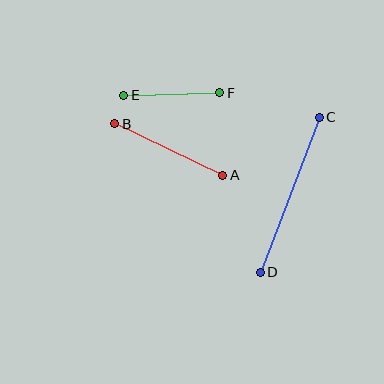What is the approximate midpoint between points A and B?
The midpoint is at approximately (169, 150) pixels.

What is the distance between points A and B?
The distance is approximately 120 pixels.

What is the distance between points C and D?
The distance is approximately 166 pixels.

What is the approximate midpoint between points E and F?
The midpoint is at approximately (172, 94) pixels.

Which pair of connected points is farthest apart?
Points C and D are farthest apart.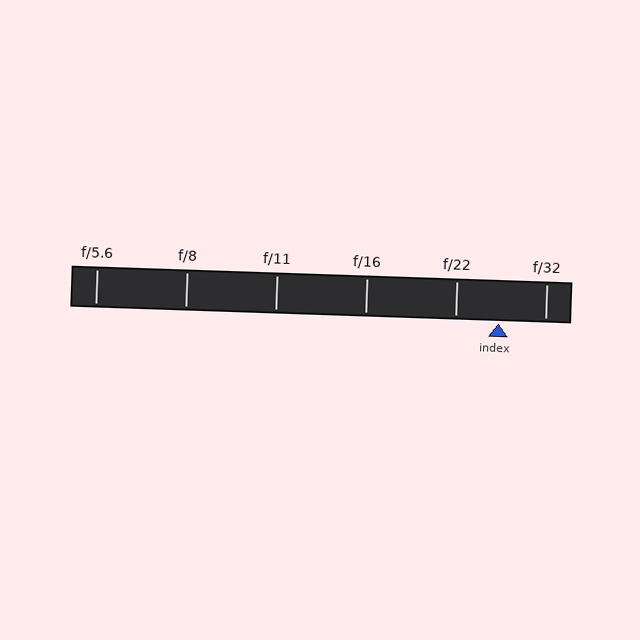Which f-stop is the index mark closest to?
The index mark is closest to f/22.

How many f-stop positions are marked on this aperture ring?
There are 6 f-stop positions marked.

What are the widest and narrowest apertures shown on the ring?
The widest aperture shown is f/5.6 and the narrowest is f/32.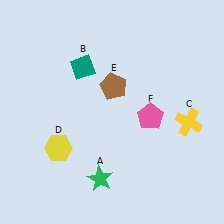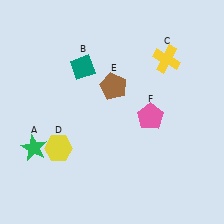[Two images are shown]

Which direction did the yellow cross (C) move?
The yellow cross (C) moved up.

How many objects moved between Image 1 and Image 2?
2 objects moved between the two images.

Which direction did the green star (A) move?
The green star (A) moved left.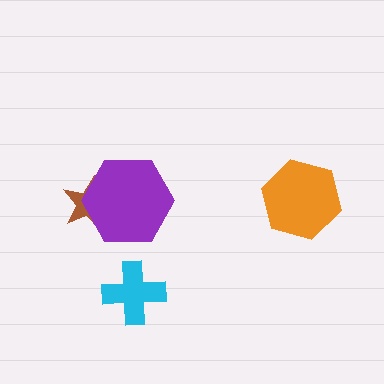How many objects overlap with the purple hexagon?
1 object overlaps with the purple hexagon.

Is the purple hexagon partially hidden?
No, no other shape covers it.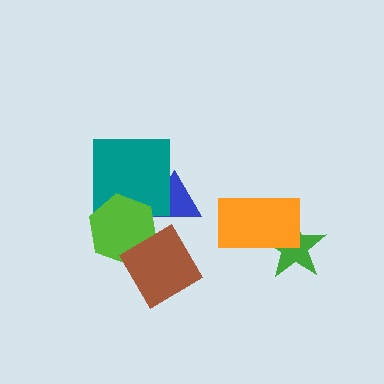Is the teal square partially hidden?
Yes, it is partially covered by another shape.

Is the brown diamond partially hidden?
No, no other shape covers it.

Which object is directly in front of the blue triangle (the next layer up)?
The teal square is directly in front of the blue triangle.